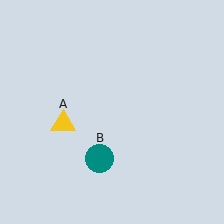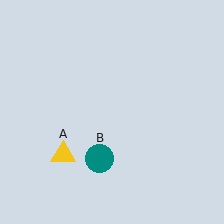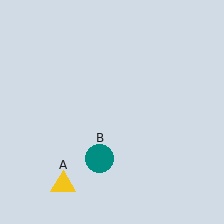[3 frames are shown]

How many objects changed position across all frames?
1 object changed position: yellow triangle (object A).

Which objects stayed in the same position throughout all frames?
Teal circle (object B) remained stationary.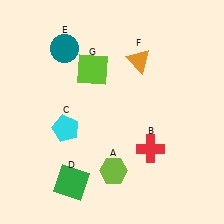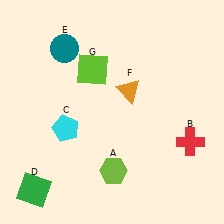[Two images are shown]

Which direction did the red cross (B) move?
The red cross (B) moved right.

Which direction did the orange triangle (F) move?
The orange triangle (F) moved down.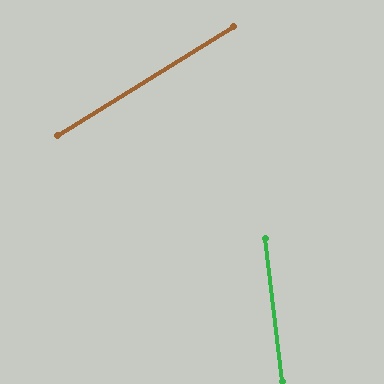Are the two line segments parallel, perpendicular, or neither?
Neither parallel nor perpendicular — they differ by about 65°.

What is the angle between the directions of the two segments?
Approximately 65 degrees.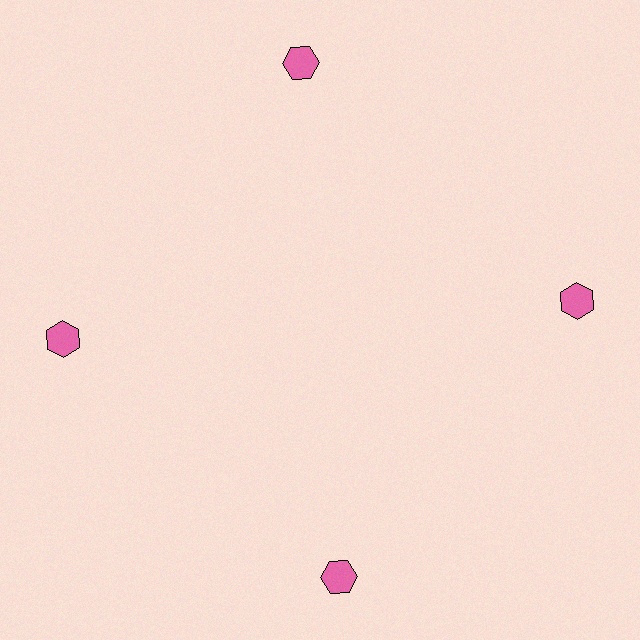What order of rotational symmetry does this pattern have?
This pattern has 4-fold rotational symmetry.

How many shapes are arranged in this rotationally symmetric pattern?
There are 4 shapes, arranged in 4 groups of 1.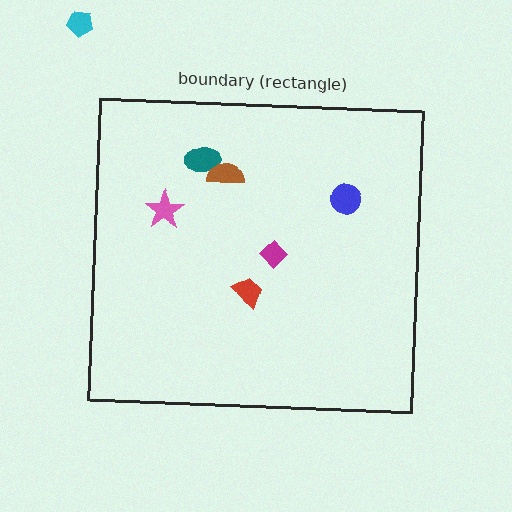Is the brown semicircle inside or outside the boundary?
Inside.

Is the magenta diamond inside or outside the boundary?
Inside.